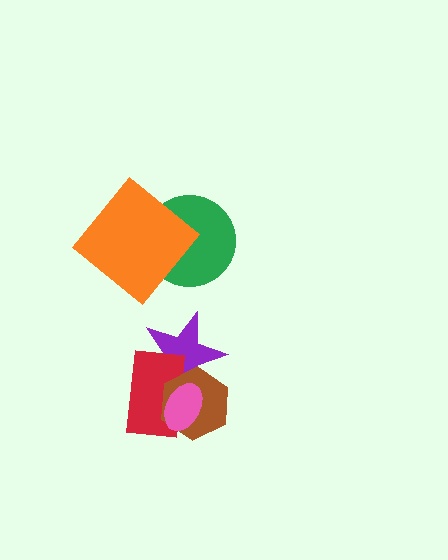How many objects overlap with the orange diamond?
1 object overlaps with the orange diamond.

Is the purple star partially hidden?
Yes, it is partially covered by another shape.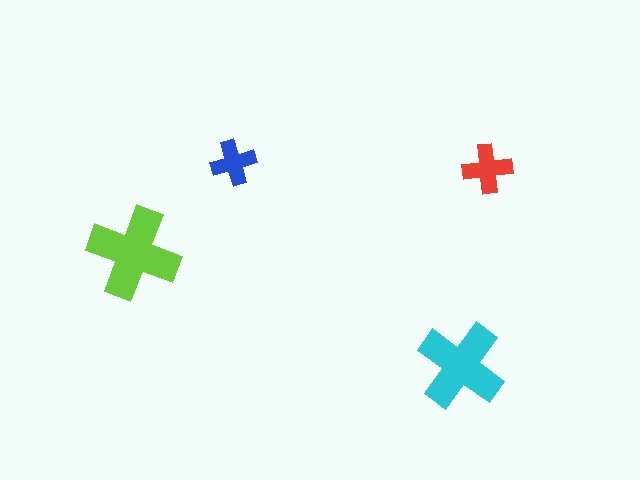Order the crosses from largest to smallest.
the lime one, the cyan one, the red one, the blue one.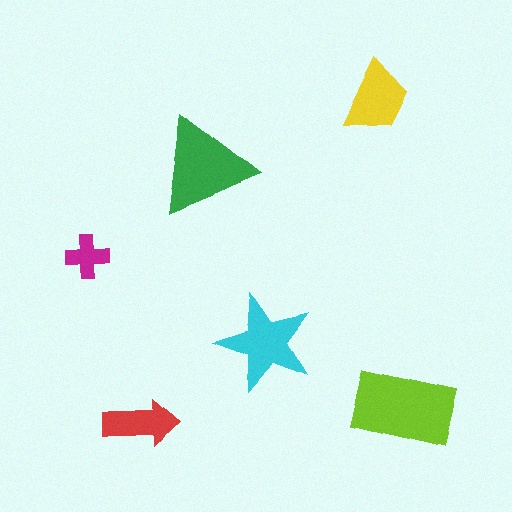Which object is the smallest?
The magenta cross.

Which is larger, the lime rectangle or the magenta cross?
The lime rectangle.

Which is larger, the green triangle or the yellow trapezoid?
The green triangle.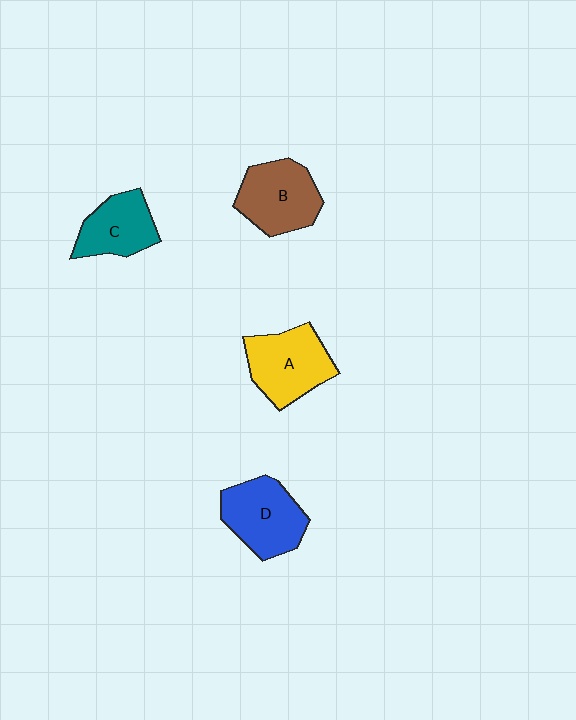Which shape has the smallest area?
Shape C (teal).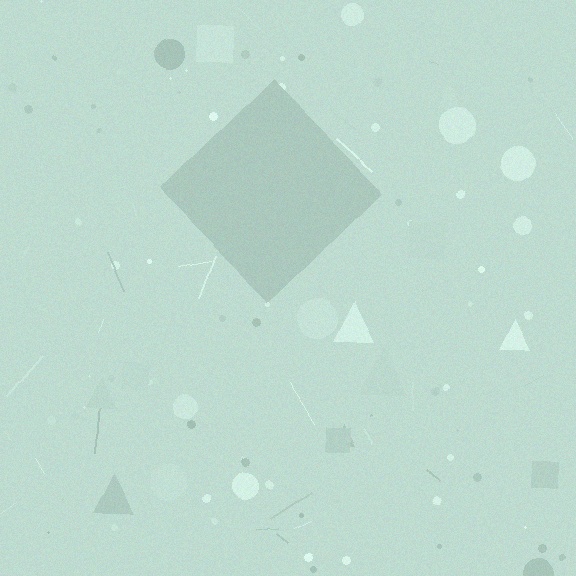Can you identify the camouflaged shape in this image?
The camouflaged shape is a diamond.